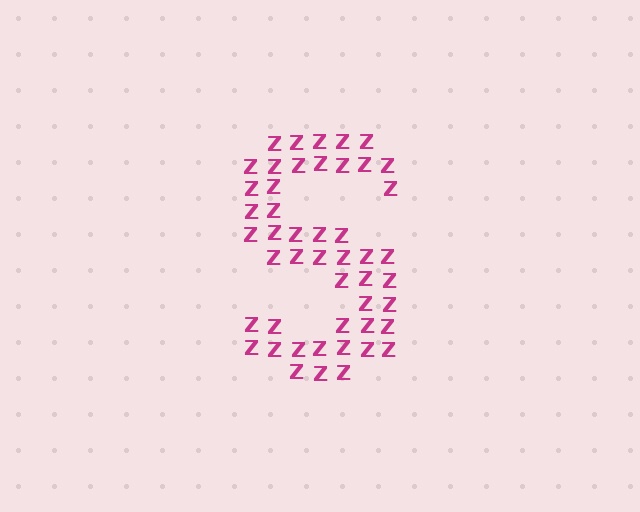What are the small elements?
The small elements are letter Z's.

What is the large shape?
The large shape is the letter S.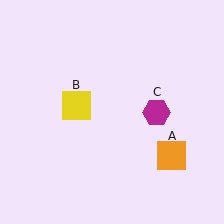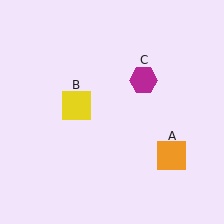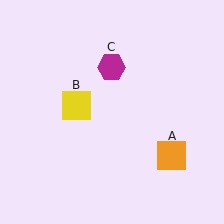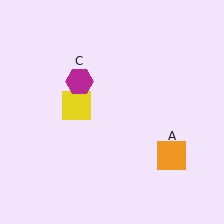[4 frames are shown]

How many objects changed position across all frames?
1 object changed position: magenta hexagon (object C).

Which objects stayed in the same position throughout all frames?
Orange square (object A) and yellow square (object B) remained stationary.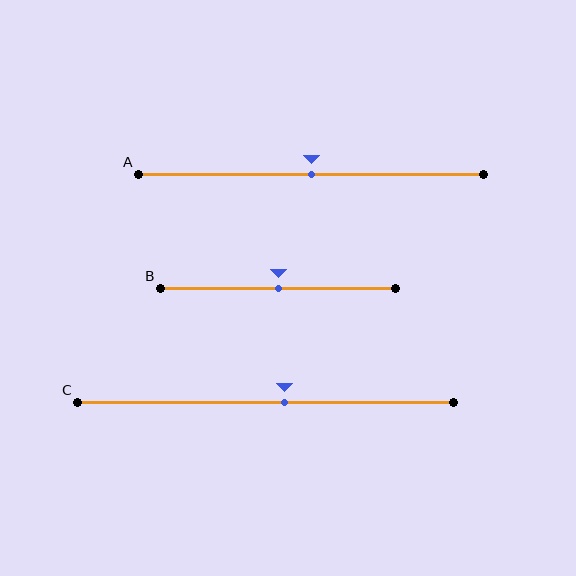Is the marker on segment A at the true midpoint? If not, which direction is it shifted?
Yes, the marker on segment A is at the true midpoint.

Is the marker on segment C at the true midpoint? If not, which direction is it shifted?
No, the marker on segment C is shifted to the right by about 5% of the segment length.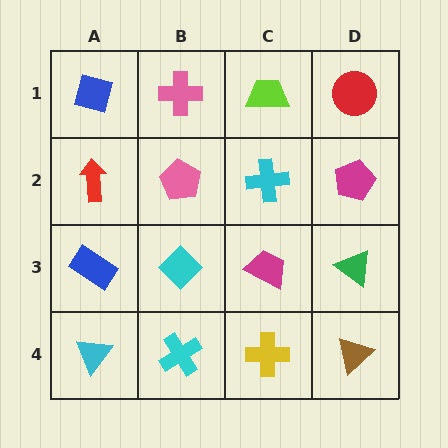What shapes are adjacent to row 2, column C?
A lime trapezoid (row 1, column C), a magenta trapezoid (row 3, column C), a pink pentagon (row 2, column B), a magenta pentagon (row 2, column D).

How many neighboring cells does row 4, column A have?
2.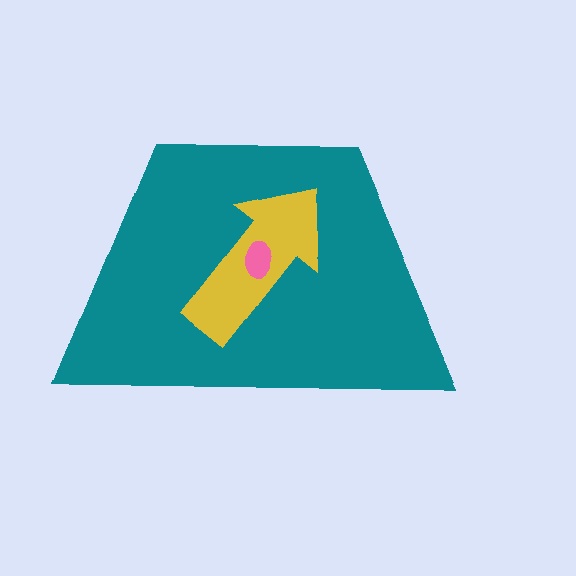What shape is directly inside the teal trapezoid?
The yellow arrow.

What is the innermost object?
The pink ellipse.